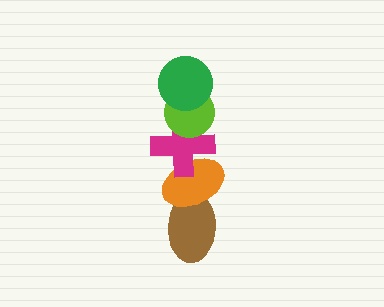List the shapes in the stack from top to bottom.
From top to bottom: the green circle, the lime circle, the magenta cross, the orange ellipse, the brown ellipse.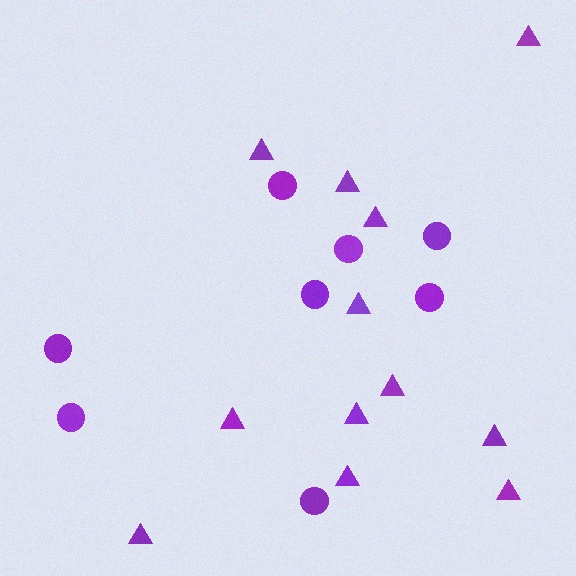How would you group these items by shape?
There are 2 groups: one group of circles (8) and one group of triangles (12).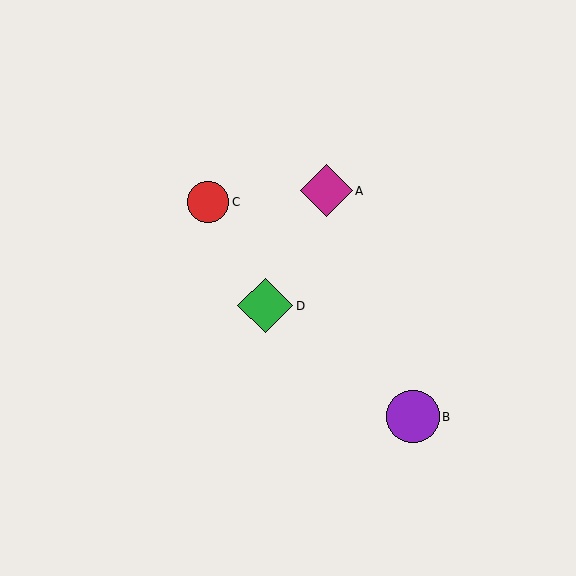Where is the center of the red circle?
The center of the red circle is at (208, 202).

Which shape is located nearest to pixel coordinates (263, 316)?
The green diamond (labeled D) at (265, 306) is nearest to that location.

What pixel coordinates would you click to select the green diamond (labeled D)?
Click at (265, 306) to select the green diamond D.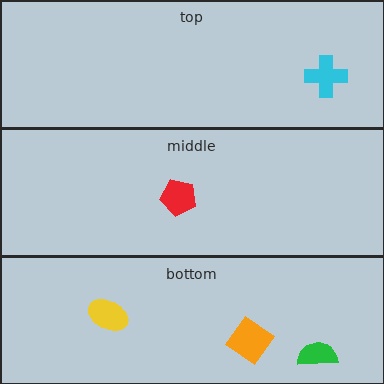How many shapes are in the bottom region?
3.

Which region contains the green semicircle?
The bottom region.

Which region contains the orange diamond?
The bottom region.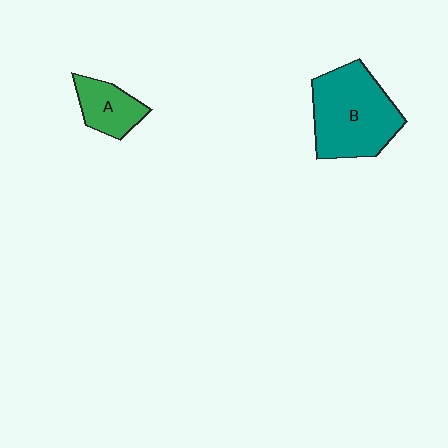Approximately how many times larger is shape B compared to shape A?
Approximately 2.2 times.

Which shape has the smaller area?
Shape A (green).